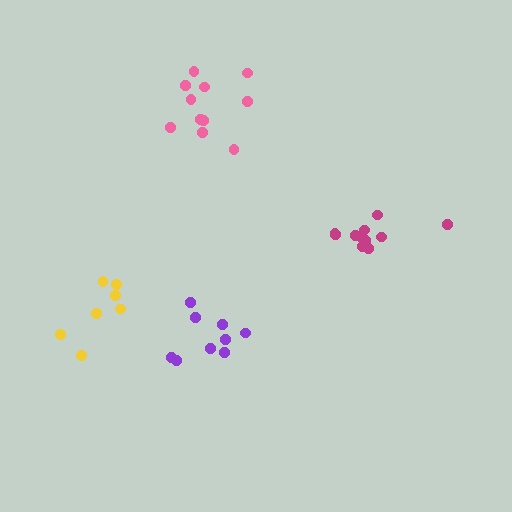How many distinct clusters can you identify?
There are 4 distinct clusters.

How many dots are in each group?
Group 1: 11 dots, Group 2: 9 dots, Group 3: 11 dots, Group 4: 7 dots (38 total).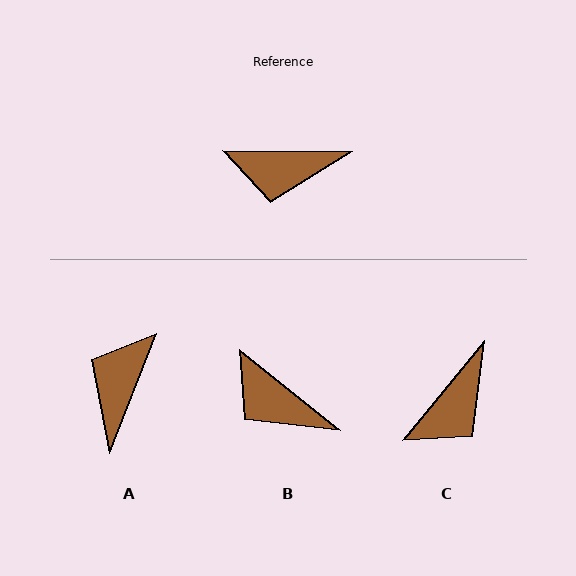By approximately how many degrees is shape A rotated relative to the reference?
Approximately 111 degrees clockwise.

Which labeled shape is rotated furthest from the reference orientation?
A, about 111 degrees away.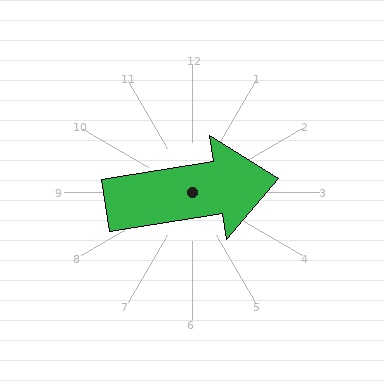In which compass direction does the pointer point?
East.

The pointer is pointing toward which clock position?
Roughly 3 o'clock.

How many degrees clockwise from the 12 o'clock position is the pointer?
Approximately 81 degrees.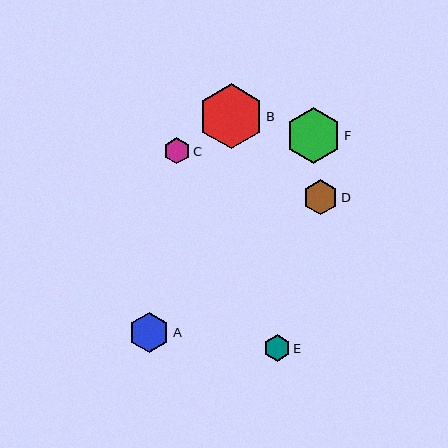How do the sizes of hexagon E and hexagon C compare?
Hexagon E and hexagon C are approximately the same size.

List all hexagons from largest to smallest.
From largest to smallest: B, F, A, D, E, C.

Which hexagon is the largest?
Hexagon B is the largest with a size of approximately 65 pixels.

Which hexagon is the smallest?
Hexagon C is the smallest with a size of approximately 26 pixels.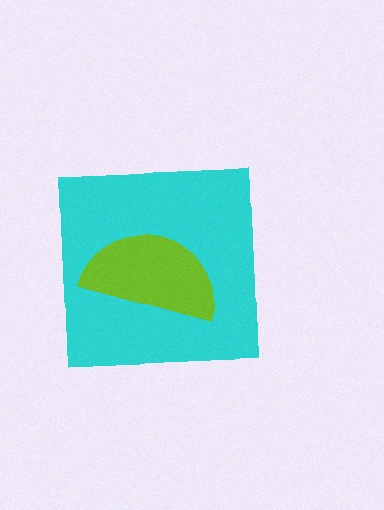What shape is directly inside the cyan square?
The lime semicircle.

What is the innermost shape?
The lime semicircle.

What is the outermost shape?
The cyan square.